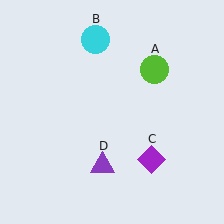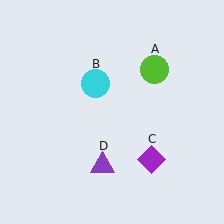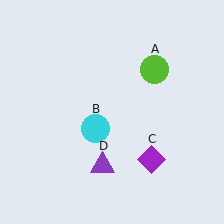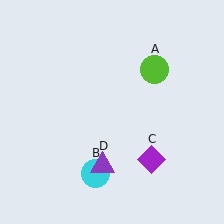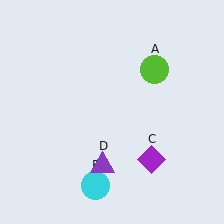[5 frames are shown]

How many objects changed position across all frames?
1 object changed position: cyan circle (object B).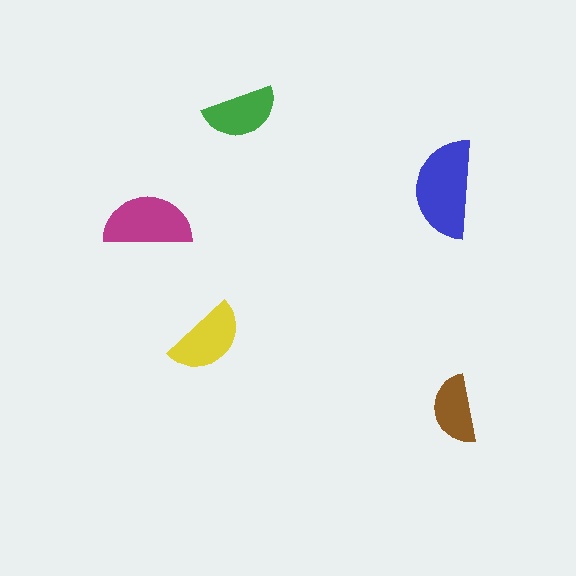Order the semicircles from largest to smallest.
the blue one, the magenta one, the yellow one, the green one, the brown one.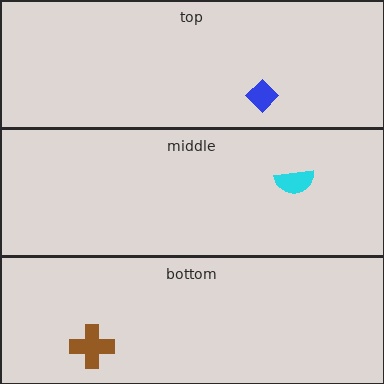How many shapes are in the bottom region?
1.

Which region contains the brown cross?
The bottom region.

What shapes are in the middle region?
The cyan semicircle.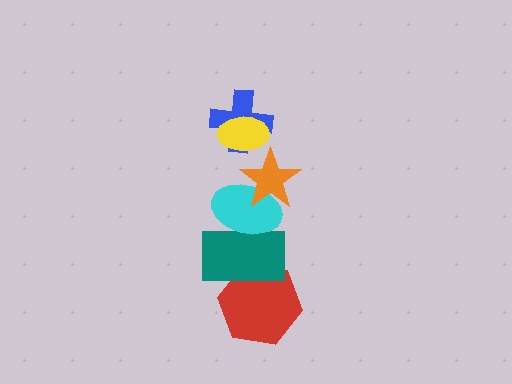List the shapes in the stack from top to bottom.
From top to bottom: the yellow ellipse, the blue cross, the orange star, the cyan ellipse, the teal rectangle, the red hexagon.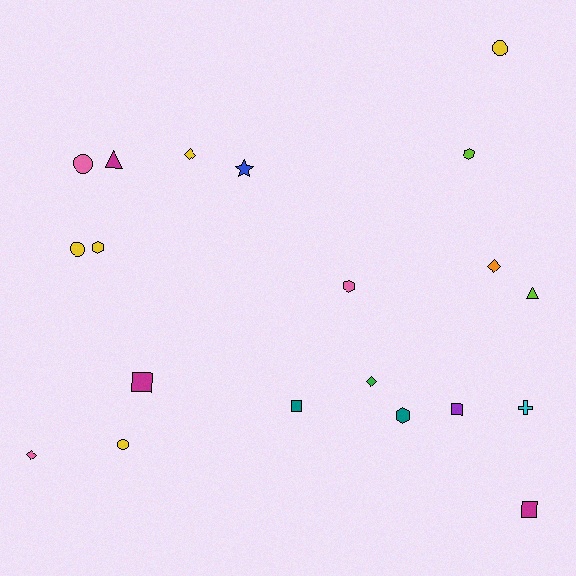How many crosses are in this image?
There is 1 cross.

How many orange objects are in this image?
There is 1 orange object.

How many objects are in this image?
There are 20 objects.